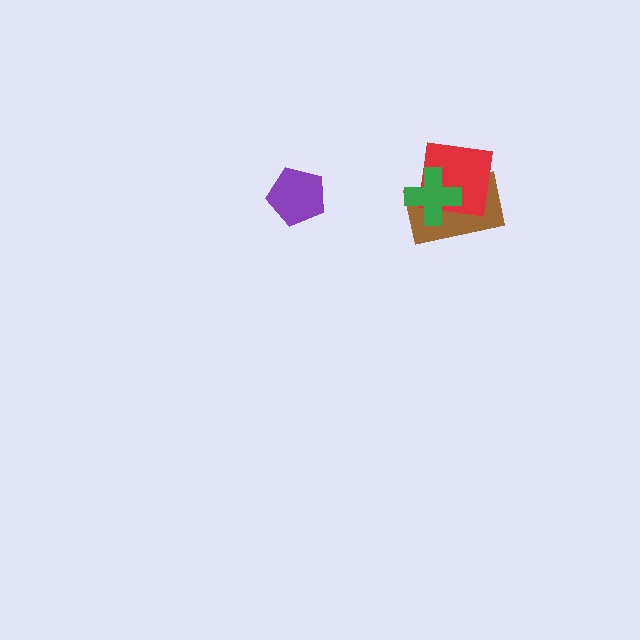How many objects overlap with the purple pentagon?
0 objects overlap with the purple pentagon.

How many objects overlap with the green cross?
2 objects overlap with the green cross.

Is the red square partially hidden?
Yes, it is partially covered by another shape.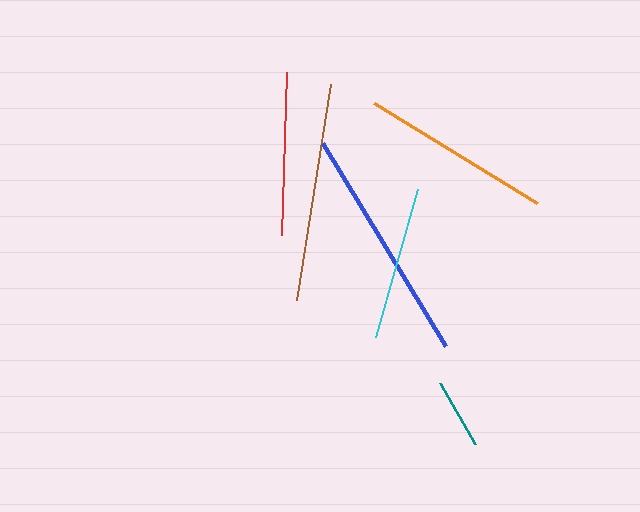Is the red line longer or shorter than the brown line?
The brown line is longer than the red line.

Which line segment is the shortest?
The teal line is the shortest at approximately 71 pixels.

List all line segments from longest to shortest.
From longest to shortest: blue, brown, orange, red, cyan, teal.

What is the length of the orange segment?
The orange segment is approximately 192 pixels long.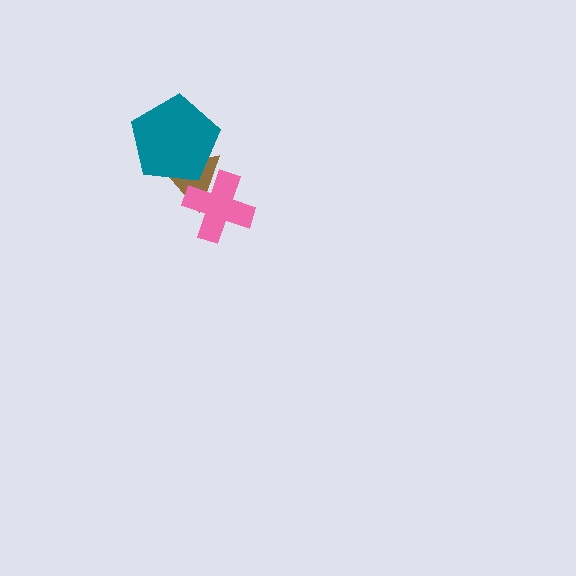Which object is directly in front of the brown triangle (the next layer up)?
The teal pentagon is directly in front of the brown triangle.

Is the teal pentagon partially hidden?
No, no other shape covers it.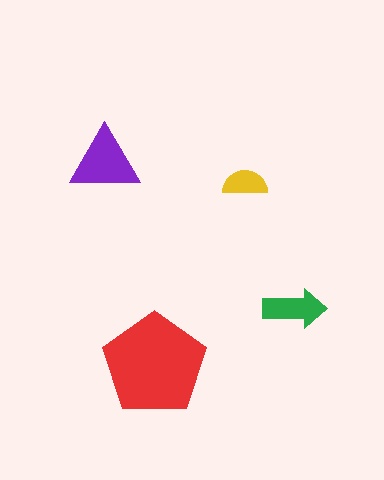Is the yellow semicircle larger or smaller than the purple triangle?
Smaller.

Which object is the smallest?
The yellow semicircle.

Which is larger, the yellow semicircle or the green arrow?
The green arrow.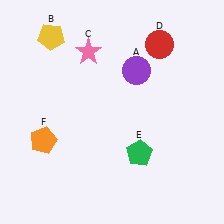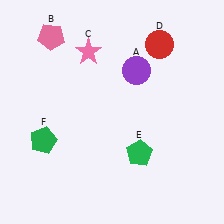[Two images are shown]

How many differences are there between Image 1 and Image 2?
There are 2 differences between the two images.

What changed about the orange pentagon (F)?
In Image 1, F is orange. In Image 2, it changed to green.